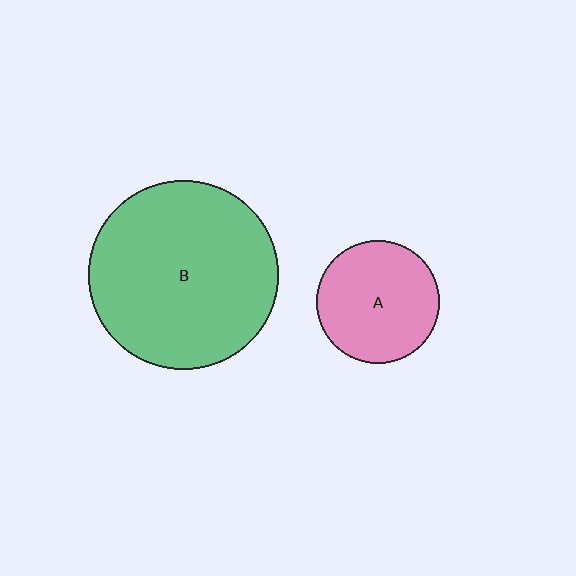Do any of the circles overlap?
No, none of the circles overlap.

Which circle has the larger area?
Circle B (green).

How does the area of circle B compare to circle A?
Approximately 2.4 times.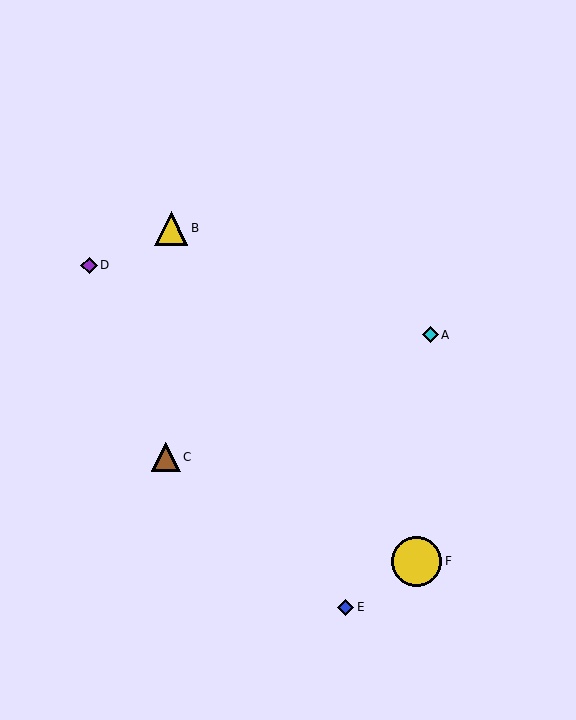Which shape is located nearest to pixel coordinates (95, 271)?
The purple diamond (labeled D) at (89, 265) is nearest to that location.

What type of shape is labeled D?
Shape D is a purple diamond.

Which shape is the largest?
The yellow circle (labeled F) is the largest.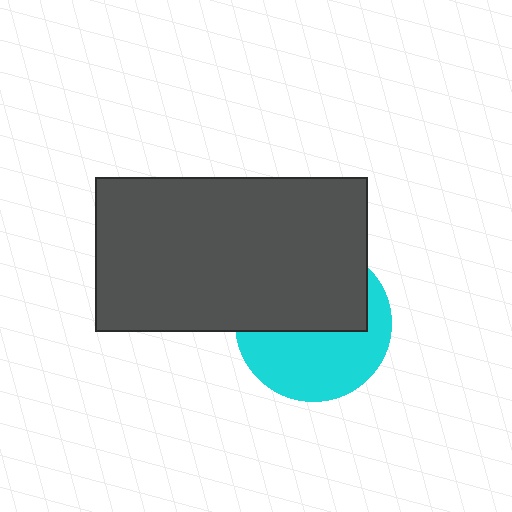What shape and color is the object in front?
The object in front is a dark gray rectangle.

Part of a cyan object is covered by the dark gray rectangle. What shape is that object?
It is a circle.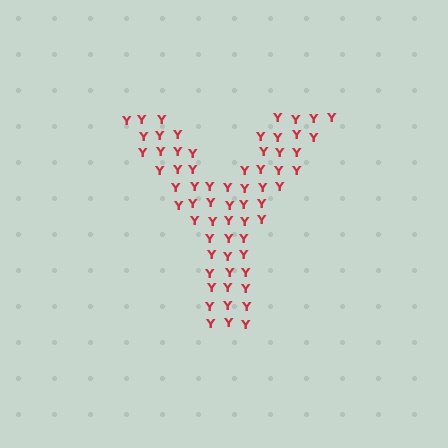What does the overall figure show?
The overall figure shows the letter Y.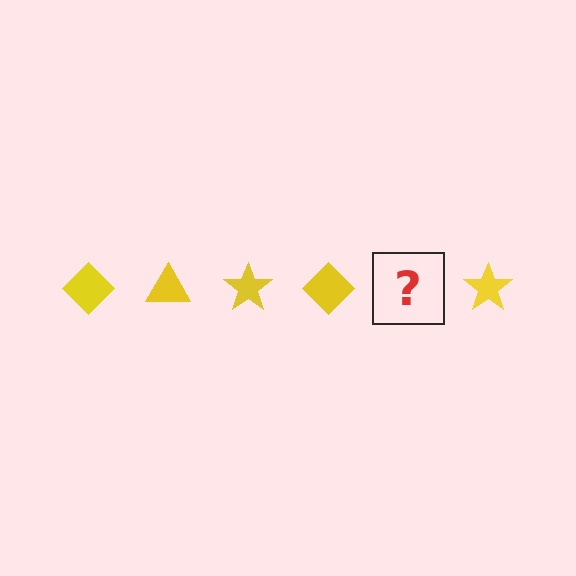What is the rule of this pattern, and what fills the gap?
The rule is that the pattern cycles through diamond, triangle, star shapes in yellow. The gap should be filled with a yellow triangle.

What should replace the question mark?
The question mark should be replaced with a yellow triangle.